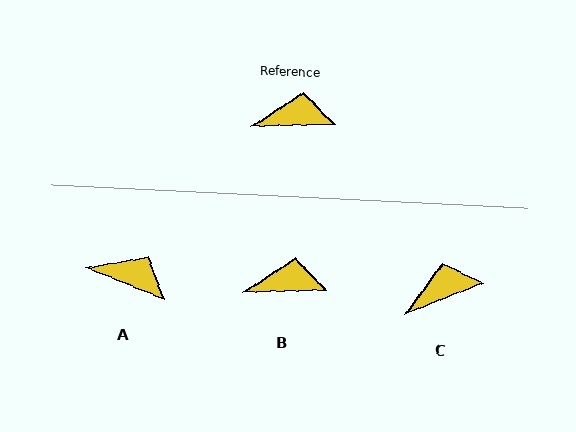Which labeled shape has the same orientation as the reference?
B.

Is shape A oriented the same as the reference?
No, it is off by about 23 degrees.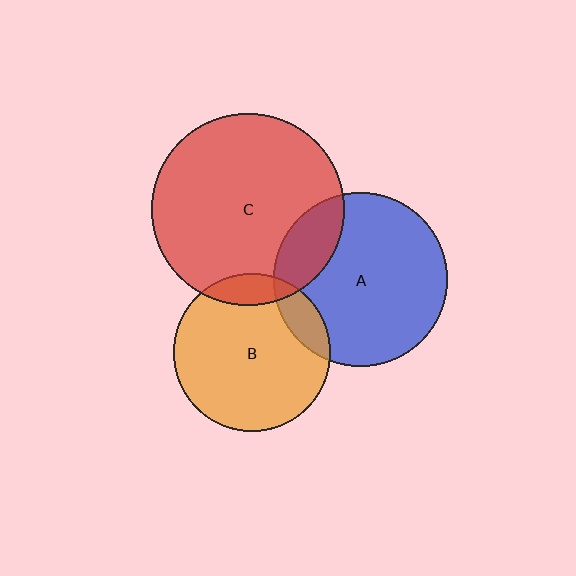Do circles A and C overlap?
Yes.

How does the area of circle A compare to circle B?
Approximately 1.2 times.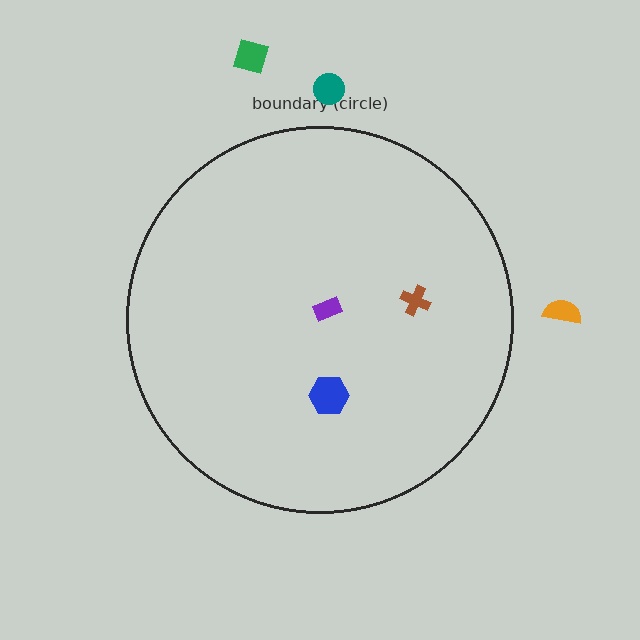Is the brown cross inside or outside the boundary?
Inside.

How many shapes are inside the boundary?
3 inside, 3 outside.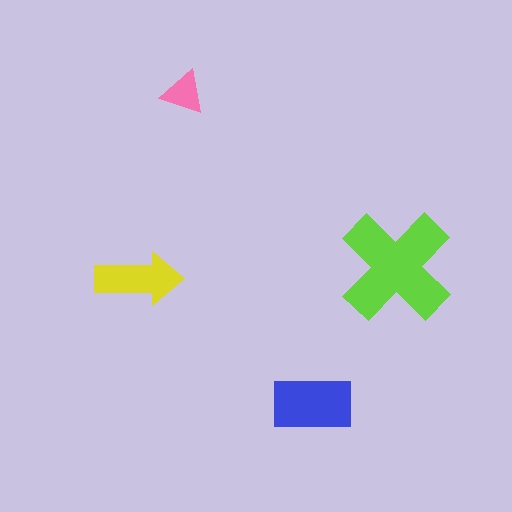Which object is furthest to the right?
The lime cross is rightmost.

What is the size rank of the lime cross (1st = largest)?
1st.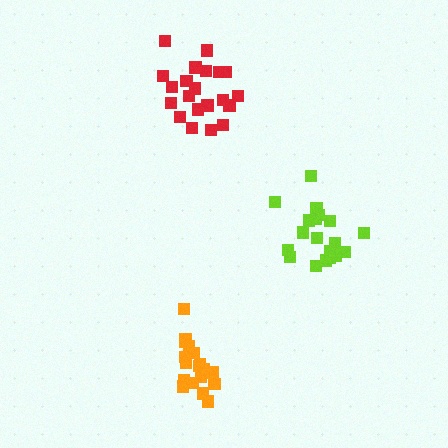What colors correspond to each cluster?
The clusters are colored: orange, red, lime.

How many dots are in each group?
Group 1: 19 dots, Group 2: 21 dots, Group 3: 19 dots (59 total).